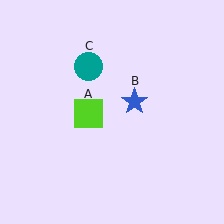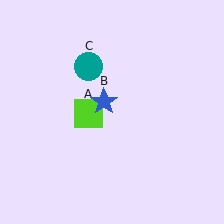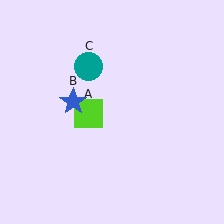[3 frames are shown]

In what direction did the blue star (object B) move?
The blue star (object B) moved left.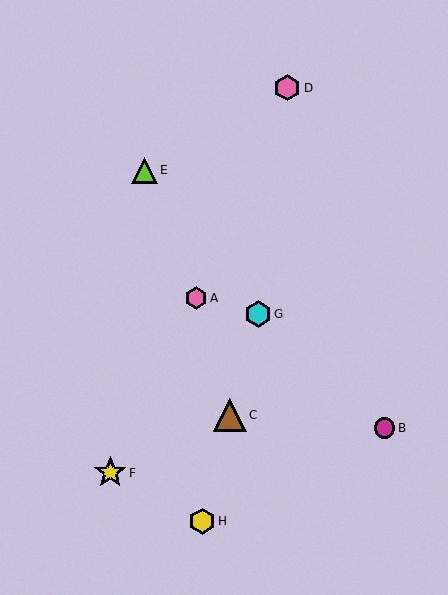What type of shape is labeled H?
Shape H is a yellow hexagon.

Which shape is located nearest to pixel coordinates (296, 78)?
The pink hexagon (labeled D) at (287, 88) is nearest to that location.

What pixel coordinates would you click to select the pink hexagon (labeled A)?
Click at (196, 298) to select the pink hexagon A.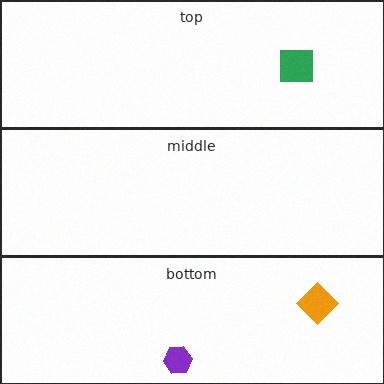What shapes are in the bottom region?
The orange diamond, the purple hexagon.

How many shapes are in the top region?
1.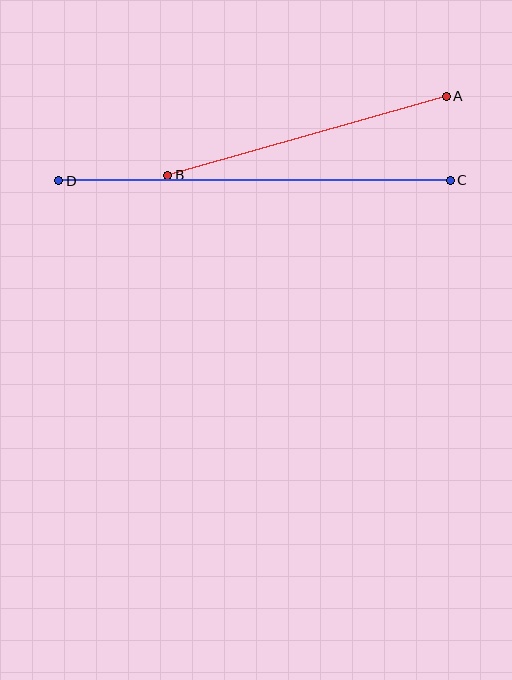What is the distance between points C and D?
The distance is approximately 392 pixels.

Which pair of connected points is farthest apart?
Points C and D are farthest apart.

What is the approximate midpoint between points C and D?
The midpoint is at approximately (255, 180) pixels.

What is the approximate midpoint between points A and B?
The midpoint is at approximately (307, 136) pixels.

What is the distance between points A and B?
The distance is approximately 289 pixels.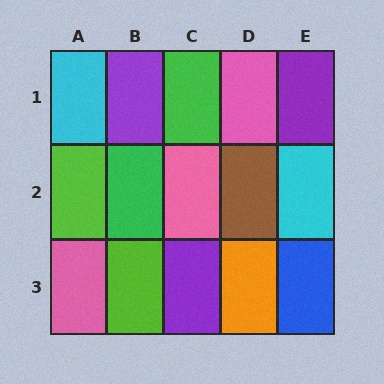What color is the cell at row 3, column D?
Orange.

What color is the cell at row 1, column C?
Green.